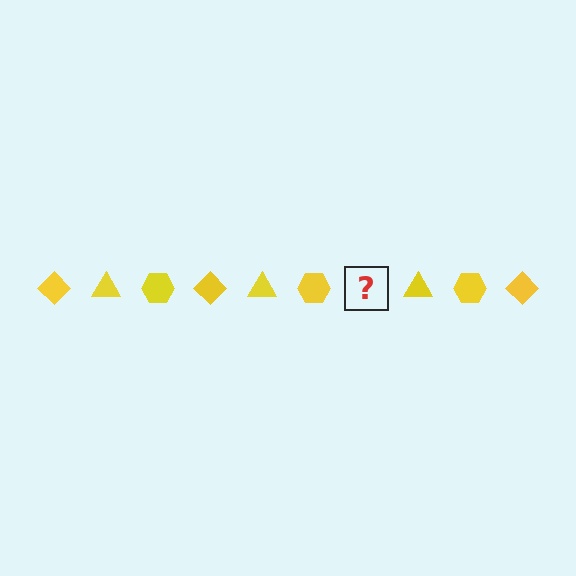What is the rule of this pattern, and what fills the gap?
The rule is that the pattern cycles through diamond, triangle, hexagon shapes in yellow. The gap should be filled with a yellow diamond.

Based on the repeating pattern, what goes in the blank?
The blank should be a yellow diamond.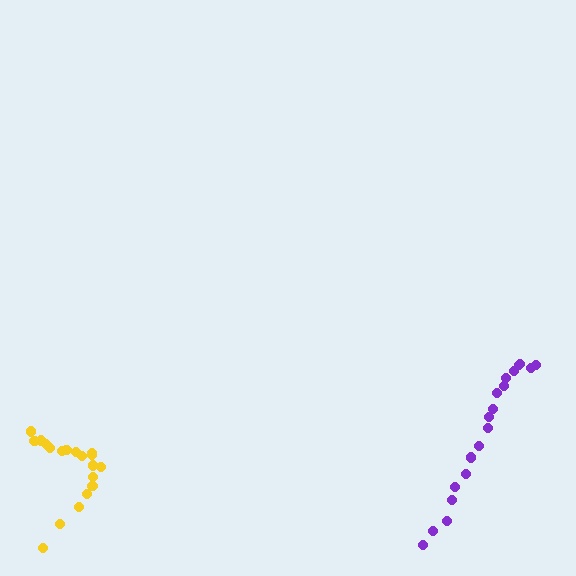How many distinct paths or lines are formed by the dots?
There are 2 distinct paths.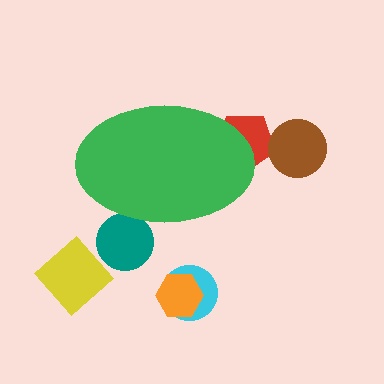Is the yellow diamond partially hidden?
No, the yellow diamond is fully visible.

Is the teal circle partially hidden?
Yes, the teal circle is partially hidden behind the green ellipse.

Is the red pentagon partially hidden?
Yes, the red pentagon is partially hidden behind the green ellipse.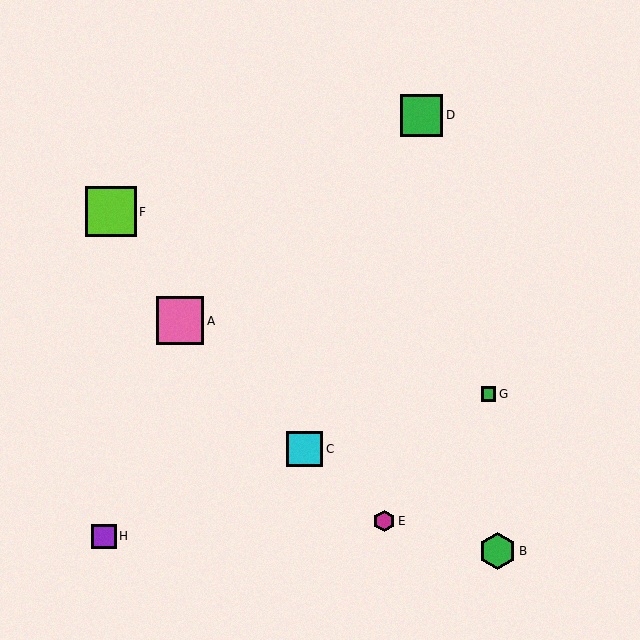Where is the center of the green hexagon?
The center of the green hexagon is at (497, 551).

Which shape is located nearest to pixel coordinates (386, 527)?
The magenta hexagon (labeled E) at (384, 521) is nearest to that location.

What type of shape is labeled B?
Shape B is a green hexagon.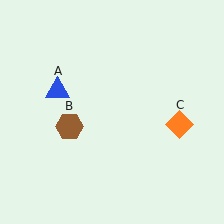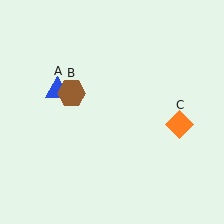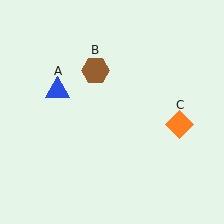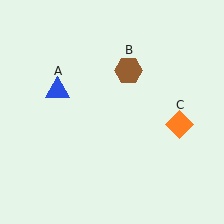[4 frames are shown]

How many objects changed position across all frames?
1 object changed position: brown hexagon (object B).